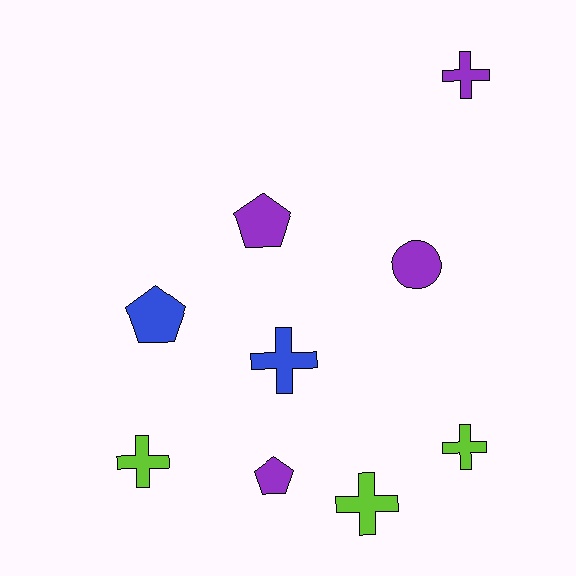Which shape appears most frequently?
Cross, with 5 objects.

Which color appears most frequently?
Purple, with 4 objects.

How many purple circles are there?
There is 1 purple circle.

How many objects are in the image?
There are 9 objects.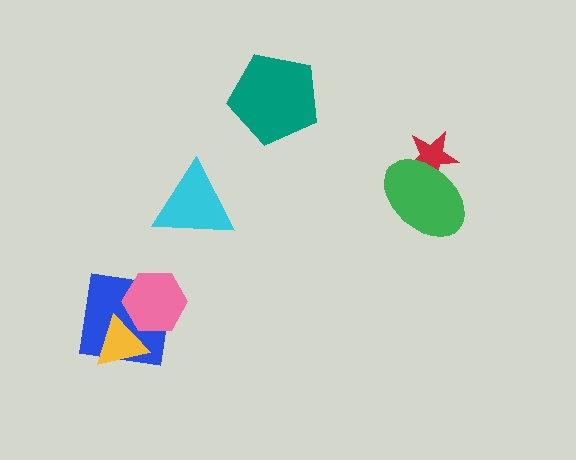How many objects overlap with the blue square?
2 objects overlap with the blue square.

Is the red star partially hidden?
Yes, it is partially covered by another shape.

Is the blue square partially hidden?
Yes, it is partially covered by another shape.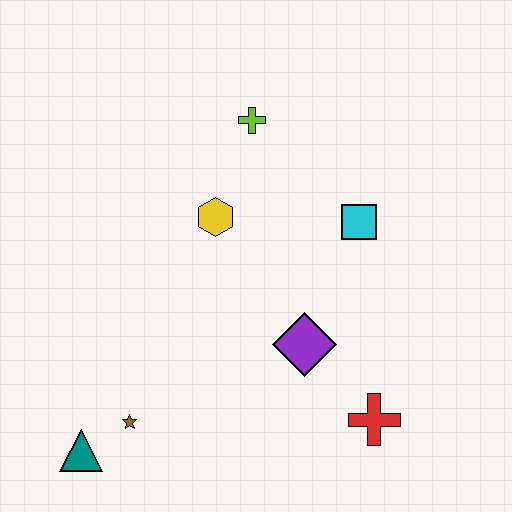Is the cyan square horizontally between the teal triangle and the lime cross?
No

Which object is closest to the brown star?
The teal triangle is closest to the brown star.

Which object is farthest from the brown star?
The lime cross is farthest from the brown star.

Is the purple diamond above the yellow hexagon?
No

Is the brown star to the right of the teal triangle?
Yes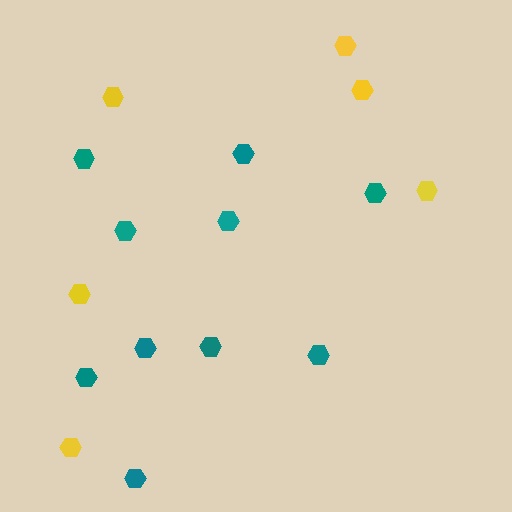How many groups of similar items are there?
There are 2 groups: one group of yellow hexagons (6) and one group of teal hexagons (10).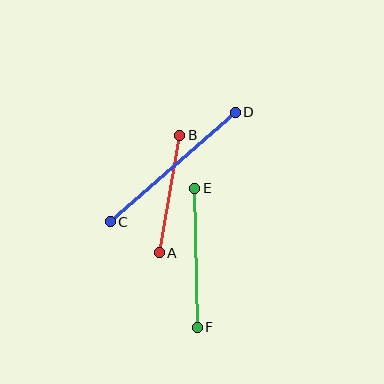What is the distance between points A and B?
The distance is approximately 119 pixels.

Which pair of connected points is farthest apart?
Points C and D are farthest apart.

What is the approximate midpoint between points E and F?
The midpoint is at approximately (196, 258) pixels.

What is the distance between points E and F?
The distance is approximately 139 pixels.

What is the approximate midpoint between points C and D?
The midpoint is at approximately (173, 167) pixels.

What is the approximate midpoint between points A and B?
The midpoint is at approximately (170, 194) pixels.